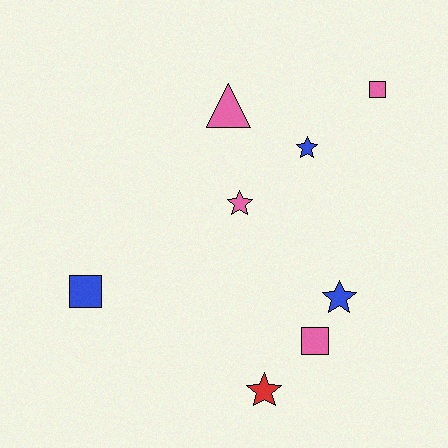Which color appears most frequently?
Pink, with 4 objects.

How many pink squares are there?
There are 2 pink squares.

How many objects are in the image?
There are 8 objects.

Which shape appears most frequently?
Star, with 4 objects.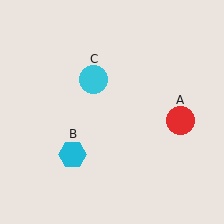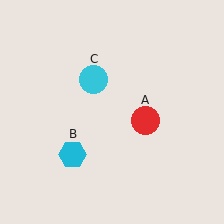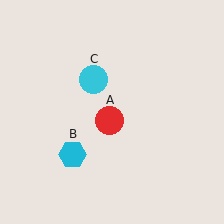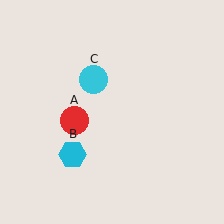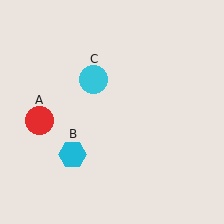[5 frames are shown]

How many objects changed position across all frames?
1 object changed position: red circle (object A).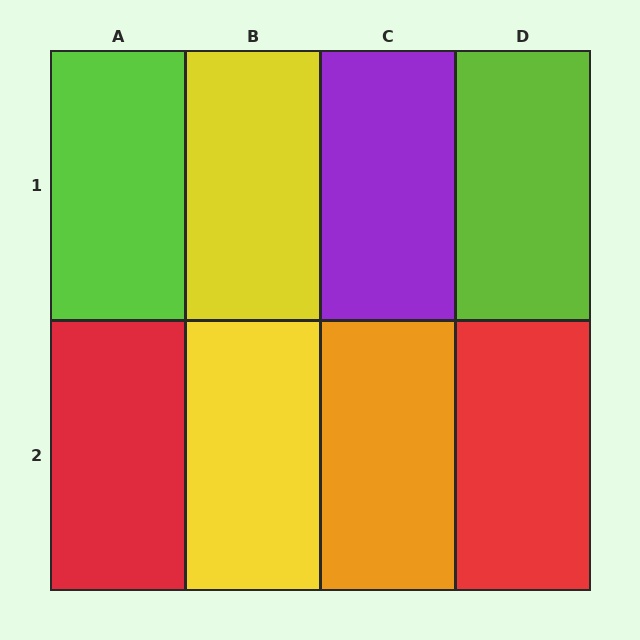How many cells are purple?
1 cell is purple.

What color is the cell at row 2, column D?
Red.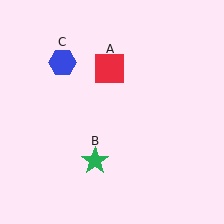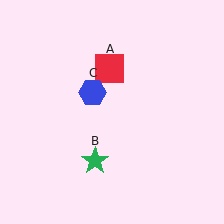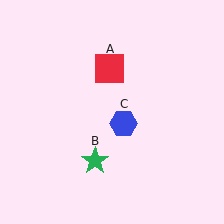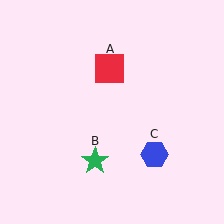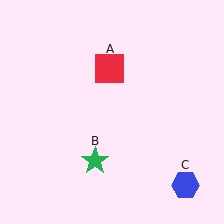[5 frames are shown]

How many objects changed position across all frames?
1 object changed position: blue hexagon (object C).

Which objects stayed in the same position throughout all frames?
Red square (object A) and green star (object B) remained stationary.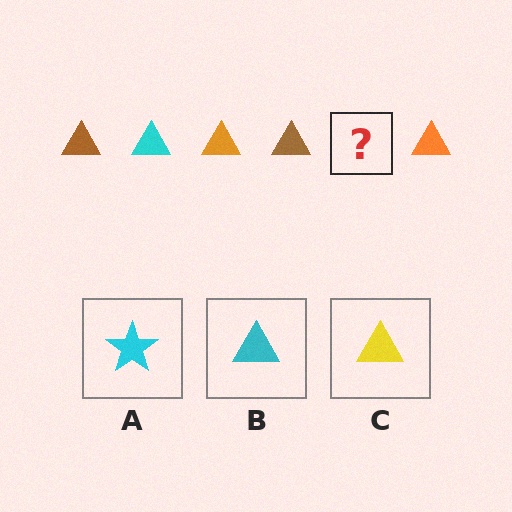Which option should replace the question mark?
Option B.